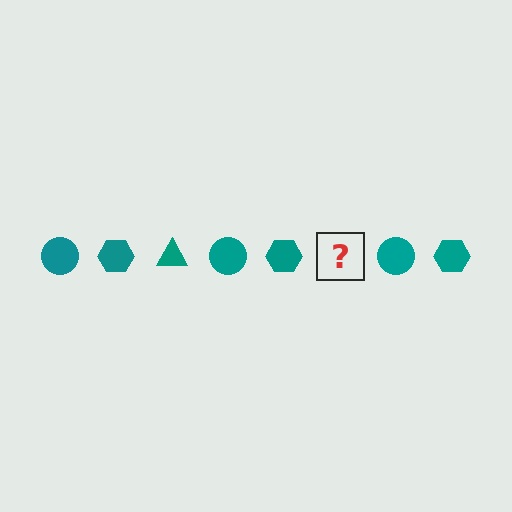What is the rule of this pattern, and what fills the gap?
The rule is that the pattern cycles through circle, hexagon, triangle shapes in teal. The gap should be filled with a teal triangle.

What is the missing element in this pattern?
The missing element is a teal triangle.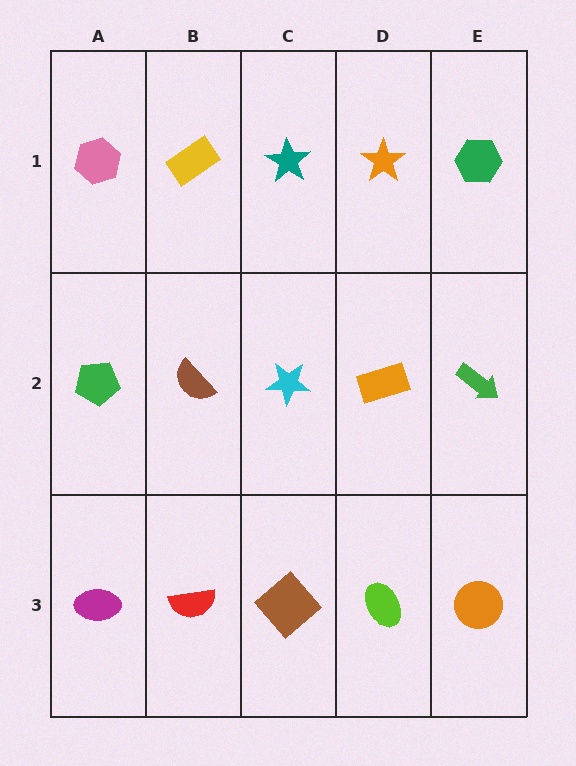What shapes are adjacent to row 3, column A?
A green pentagon (row 2, column A), a red semicircle (row 3, column B).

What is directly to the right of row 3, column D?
An orange circle.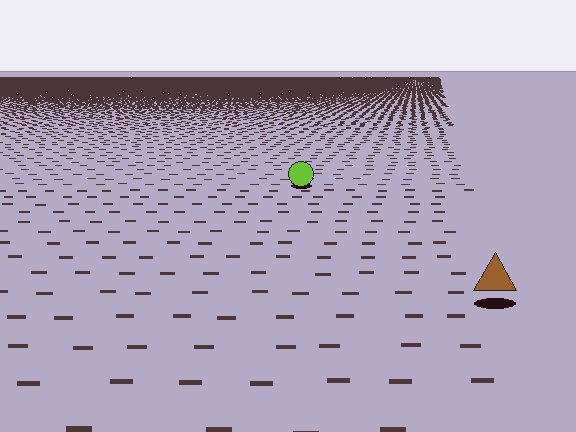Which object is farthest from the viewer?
The lime circle is farthest from the viewer. It appears smaller and the ground texture around it is denser.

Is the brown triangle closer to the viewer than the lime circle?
Yes. The brown triangle is closer — you can tell from the texture gradient: the ground texture is coarser near it.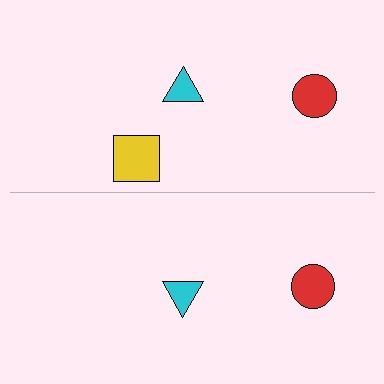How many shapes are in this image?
There are 5 shapes in this image.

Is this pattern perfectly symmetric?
No, the pattern is not perfectly symmetric. A yellow square is missing from the bottom side.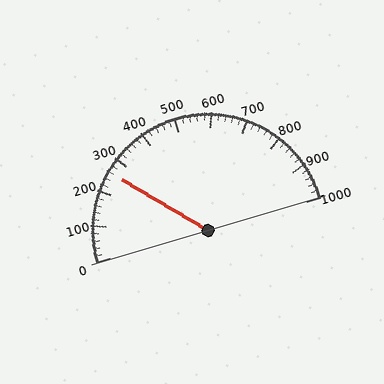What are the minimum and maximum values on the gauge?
The gauge ranges from 0 to 1000.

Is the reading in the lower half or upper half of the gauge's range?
The reading is in the lower half of the range (0 to 1000).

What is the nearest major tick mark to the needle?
The nearest major tick mark is 300.